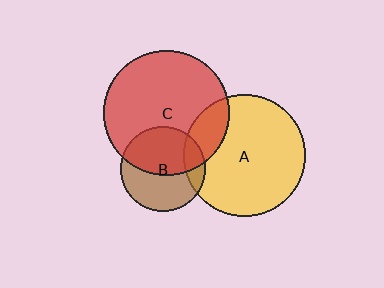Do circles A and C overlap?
Yes.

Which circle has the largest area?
Circle C (red).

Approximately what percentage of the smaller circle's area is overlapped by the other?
Approximately 20%.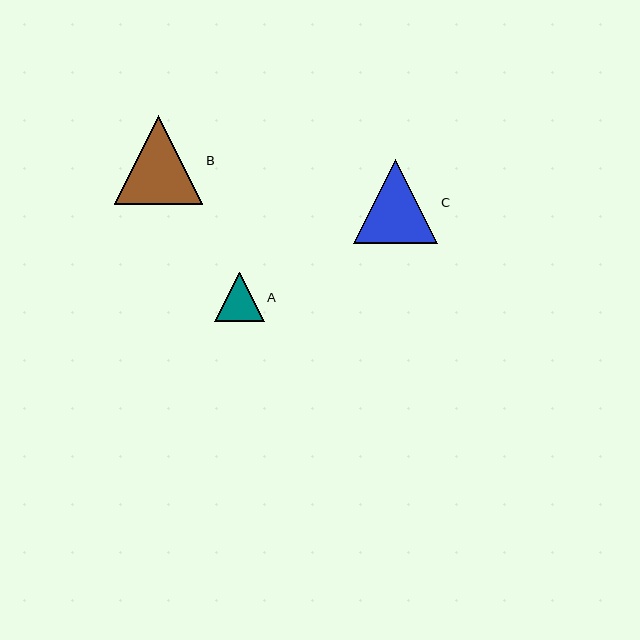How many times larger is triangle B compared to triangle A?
Triangle B is approximately 1.8 times the size of triangle A.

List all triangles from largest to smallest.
From largest to smallest: B, C, A.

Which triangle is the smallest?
Triangle A is the smallest with a size of approximately 50 pixels.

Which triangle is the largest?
Triangle B is the largest with a size of approximately 89 pixels.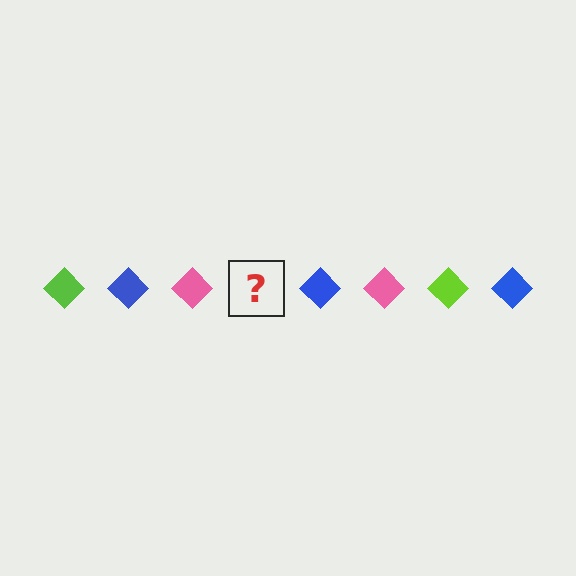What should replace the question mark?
The question mark should be replaced with a lime diamond.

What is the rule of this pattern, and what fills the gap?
The rule is that the pattern cycles through lime, blue, pink diamonds. The gap should be filled with a lime diamond.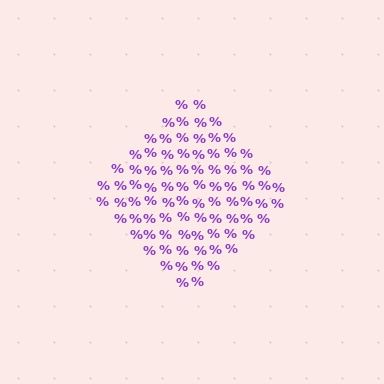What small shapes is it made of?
It is made of small percent signs.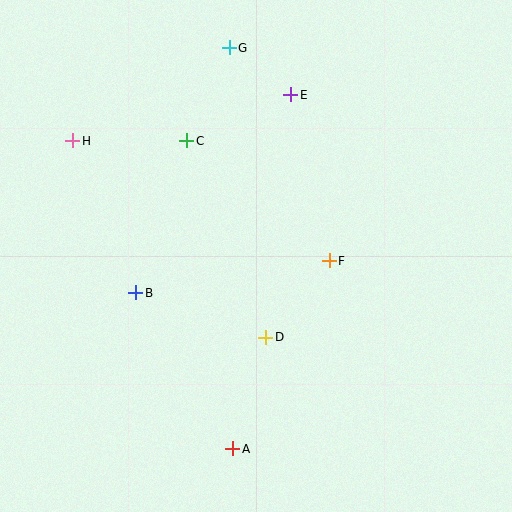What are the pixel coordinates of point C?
Point C is at (187, 141).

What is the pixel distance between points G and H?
The distance between G and H is 182 pixels.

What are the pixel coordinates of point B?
Point B is at (136, 293).